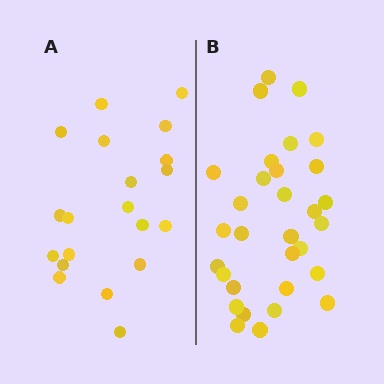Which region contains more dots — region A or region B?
Region B (the right region) has more dots.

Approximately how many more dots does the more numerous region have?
Region B has roughly 12 or so more dots than region A.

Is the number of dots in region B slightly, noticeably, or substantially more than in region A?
Region B has substantially more. The ratio is roughly 1.6 to 1.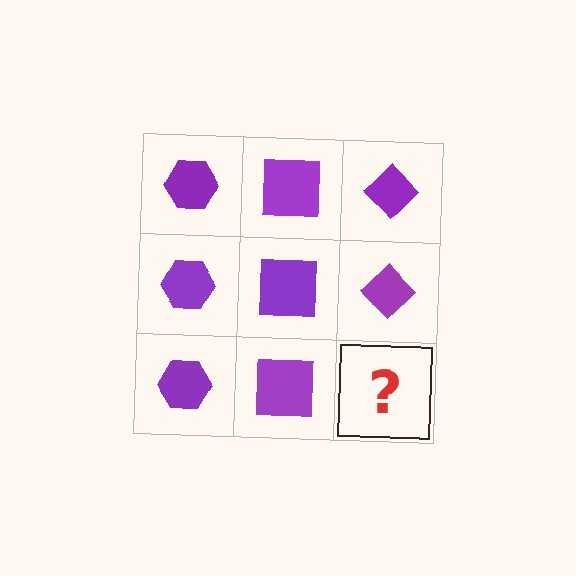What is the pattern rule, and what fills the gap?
The rule is that each column has a consistent shape. The gap should be filled with a purple diamond.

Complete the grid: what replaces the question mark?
The question mark should be replaced with a purple diamond.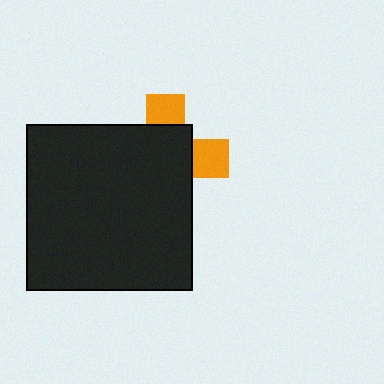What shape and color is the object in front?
The object in front is a black square.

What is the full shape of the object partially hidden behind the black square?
The partially hidden object is an orange cross.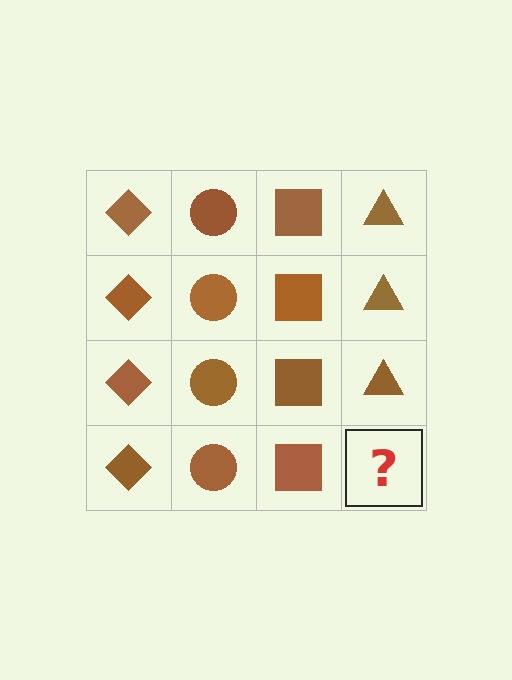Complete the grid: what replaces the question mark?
The question mark should be replaced with a brown triangle.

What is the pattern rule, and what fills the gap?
The rule is that each column has a consistent shape. The gap should be filled with a brown triangle.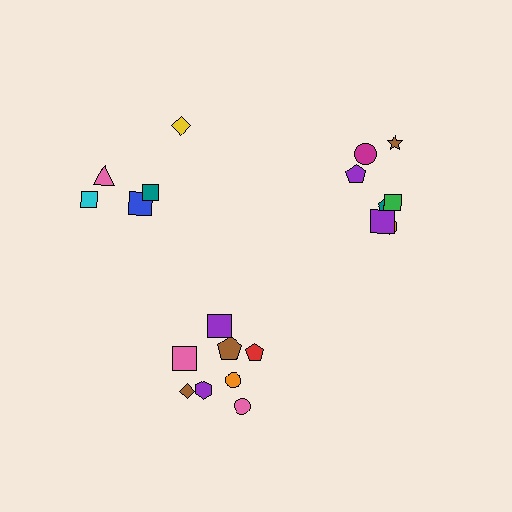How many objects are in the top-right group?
There are 8 objects.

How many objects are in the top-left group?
There are 5 objects.